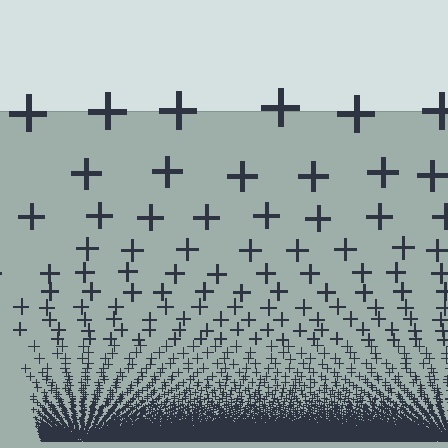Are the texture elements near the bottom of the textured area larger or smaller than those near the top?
Smaller. The gradient is inverted — elements near the bottom are smaller and denser.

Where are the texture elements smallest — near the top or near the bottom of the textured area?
Near the bottom.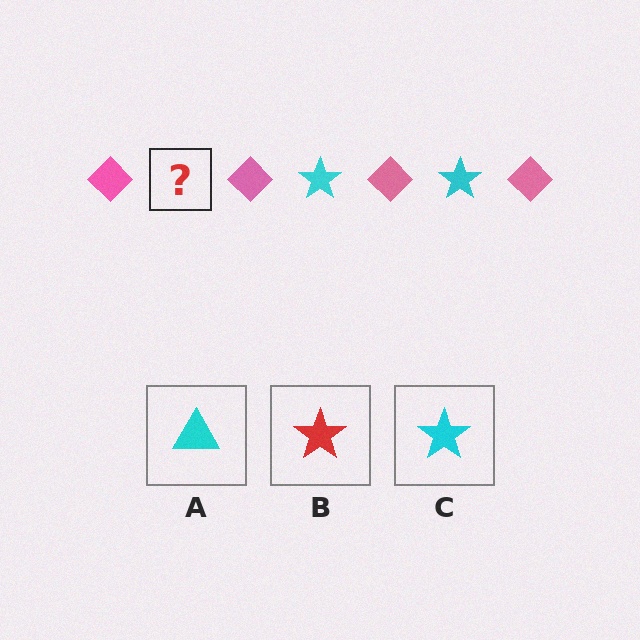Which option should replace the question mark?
Option C.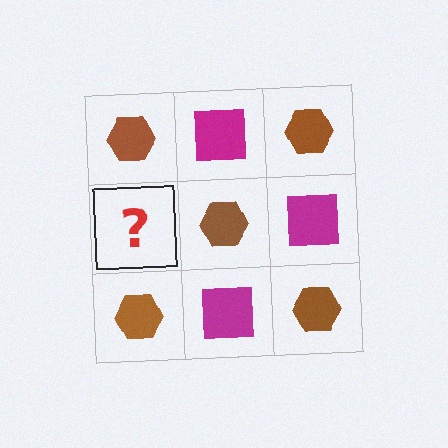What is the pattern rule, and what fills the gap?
The rule is that it alternates brown hexagon and magenta square in a checkerboard pattern. The gap should be filled with a magenta square.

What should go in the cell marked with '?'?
The missing cell should contain a magenta square.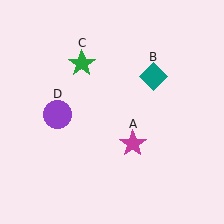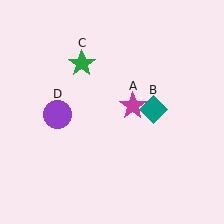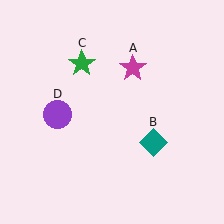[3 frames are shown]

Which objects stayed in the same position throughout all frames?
Green star (object C) and purple circle (object D) remained stationary.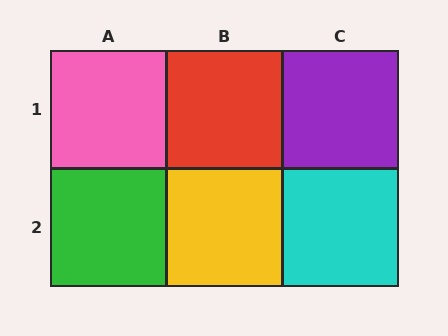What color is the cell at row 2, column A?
Green.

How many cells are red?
1 cell is red.